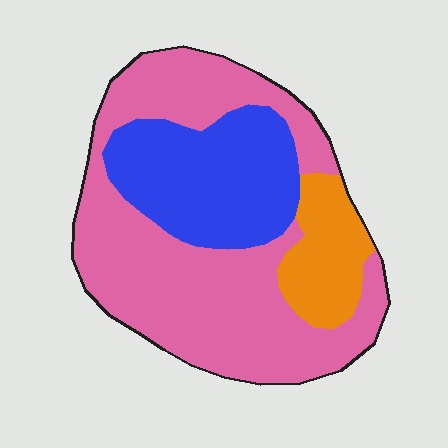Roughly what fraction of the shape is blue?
Blue takes up about one quarter (1/4) of the shape.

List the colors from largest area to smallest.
From largest to smallest: pink, blue, orange.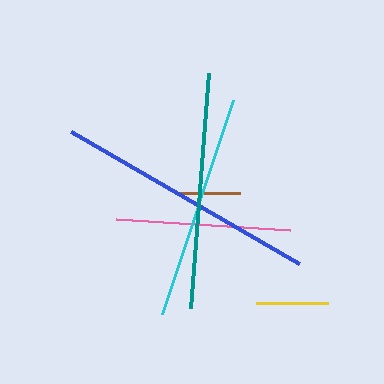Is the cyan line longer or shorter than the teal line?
The teal line is longer than the cyan line.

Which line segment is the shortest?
The brown line is the shortest at approximately 64 pixels.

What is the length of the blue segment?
The blue segment is approximately 264 pixels long.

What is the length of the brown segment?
The brown segment is approximately 64 pixels long.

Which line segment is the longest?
The blue line is the longest at approximately 264 pixels.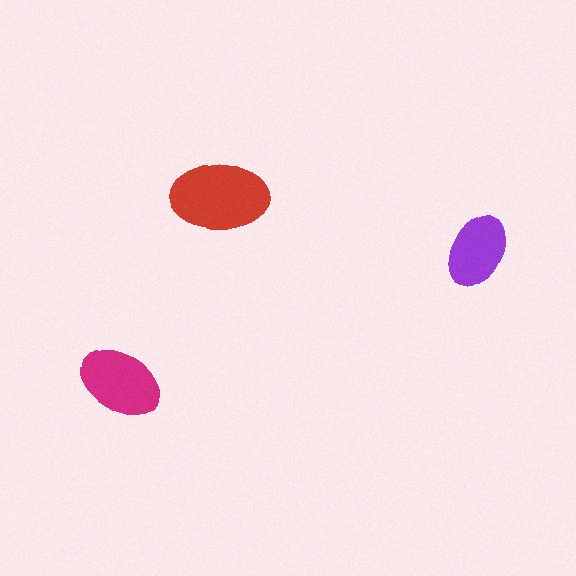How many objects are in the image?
There are 3 objects in the image.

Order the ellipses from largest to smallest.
the red one, the magenta one, the purple one.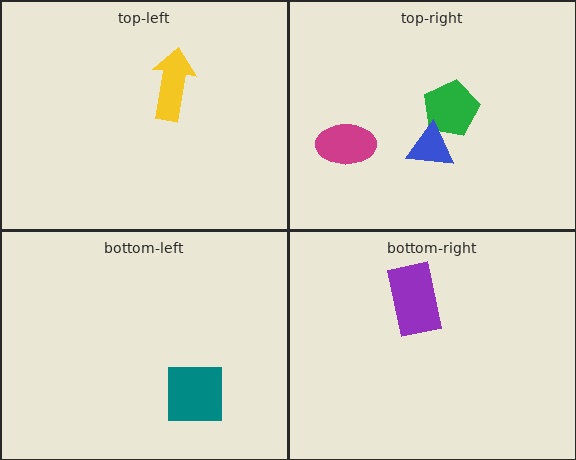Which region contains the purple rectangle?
The bottom-right region.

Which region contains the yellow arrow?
The top-left region.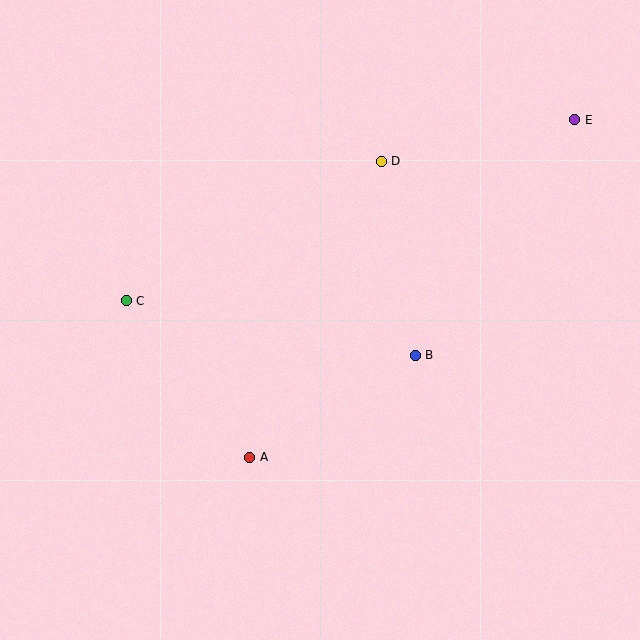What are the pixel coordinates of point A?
Point A is at (250, 457).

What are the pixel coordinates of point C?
Point C is at (126, 301).